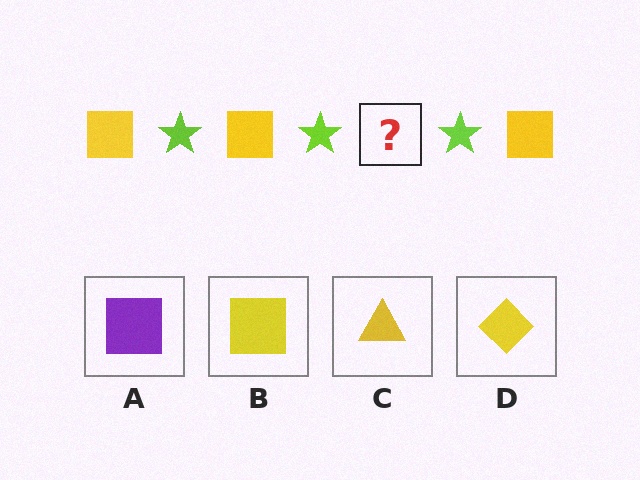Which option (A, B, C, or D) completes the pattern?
B.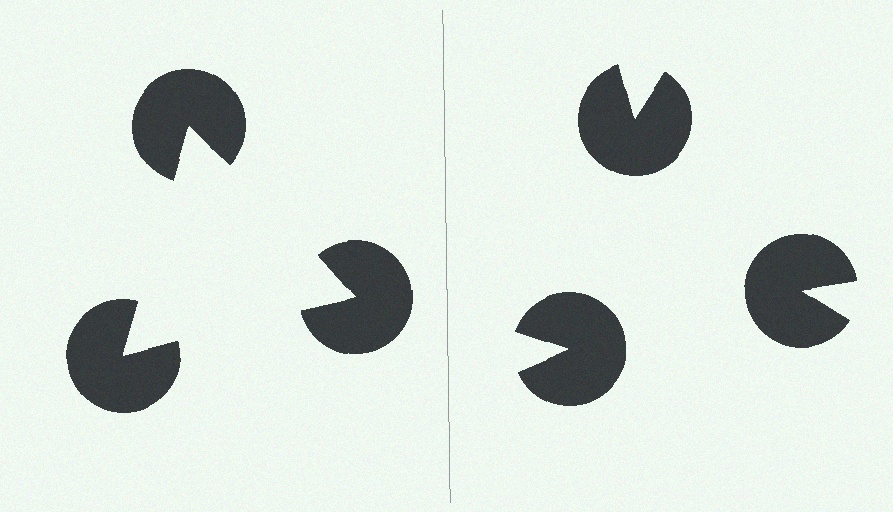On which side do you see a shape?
An illusory triangle appears on the left side. On the right side the wedge cuts are rotated, so no coherent shape forms.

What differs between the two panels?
The pac-man discs are positioned identically on both sides; only the wedge orientations differ. On the left they align to a triangle; on the right they are misaligned.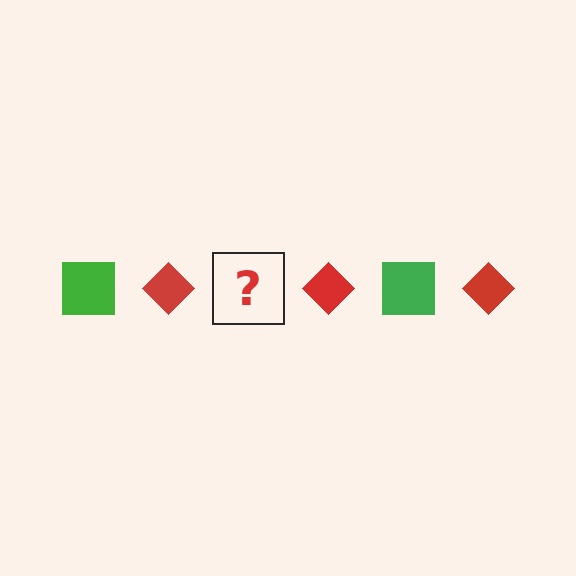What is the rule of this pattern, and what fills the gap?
The rule is that the pattern alternates between green square and red diamond. The gap should be filled with a green square.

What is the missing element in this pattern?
The missing element is a green square.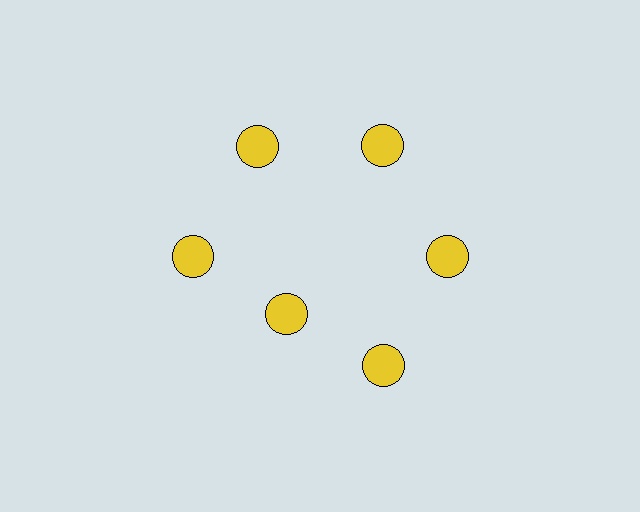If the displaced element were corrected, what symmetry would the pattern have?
It would have 6-fold rotational symmetry — the pattern would map onto itself every 60 degrees.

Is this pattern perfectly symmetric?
No. The 6 yellow circles are arranged in a ring, but one element near the 7 o'clock position is pulled inward toward the center, breaking the 6-fold rotational symmetry.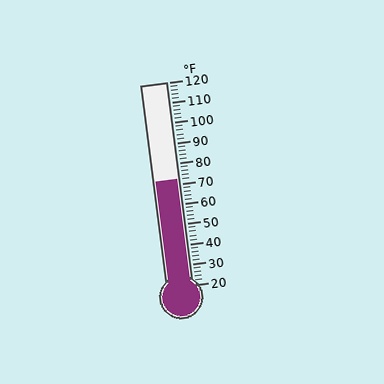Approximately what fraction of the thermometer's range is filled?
The thermometer is filled to approximately 50% of its range.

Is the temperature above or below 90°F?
The temperature is below 90°F.